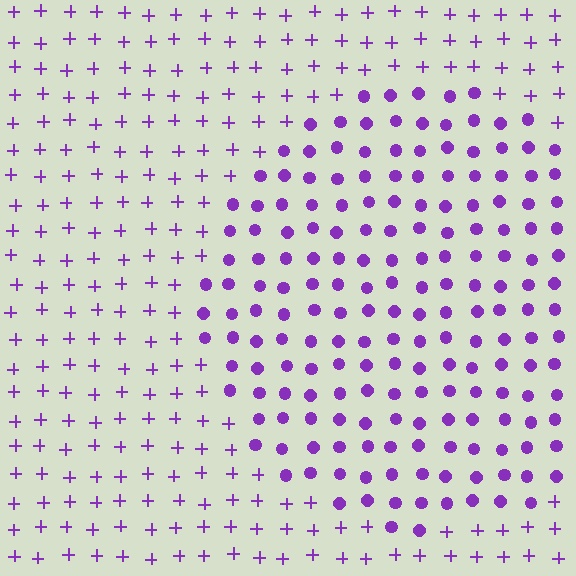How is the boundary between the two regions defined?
The boundary is defined by a change in element shape: circles inside vs. plus signs outside. All elements share the same color and spacing.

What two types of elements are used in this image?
The image uses circles inside the circle region and plus signs outside it.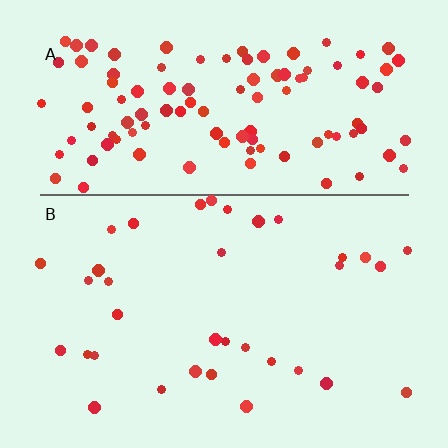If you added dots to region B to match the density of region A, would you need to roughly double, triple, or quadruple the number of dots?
Approximately triple.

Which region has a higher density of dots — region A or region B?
A (the top).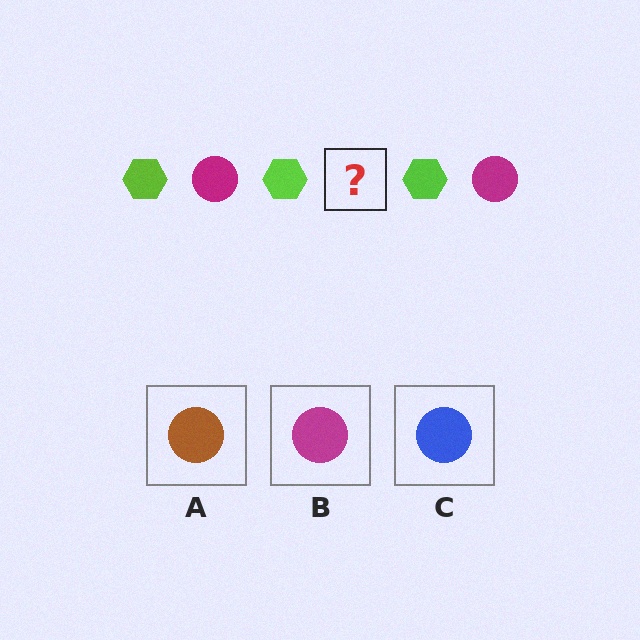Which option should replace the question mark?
Option B.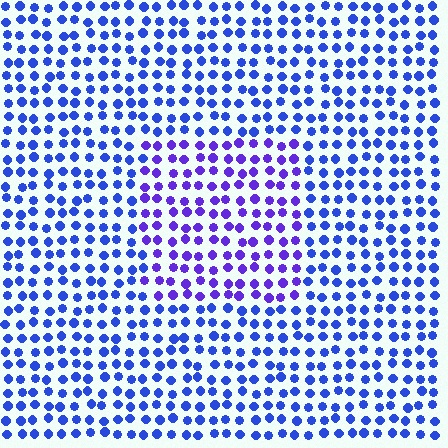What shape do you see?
I see a rectangle.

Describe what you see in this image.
The image is filled with small blue elements in a uniform arrangement. A rectangle-shaped region is visible where the elements are tinted to a slightly different hue, forming a subtle color boundary.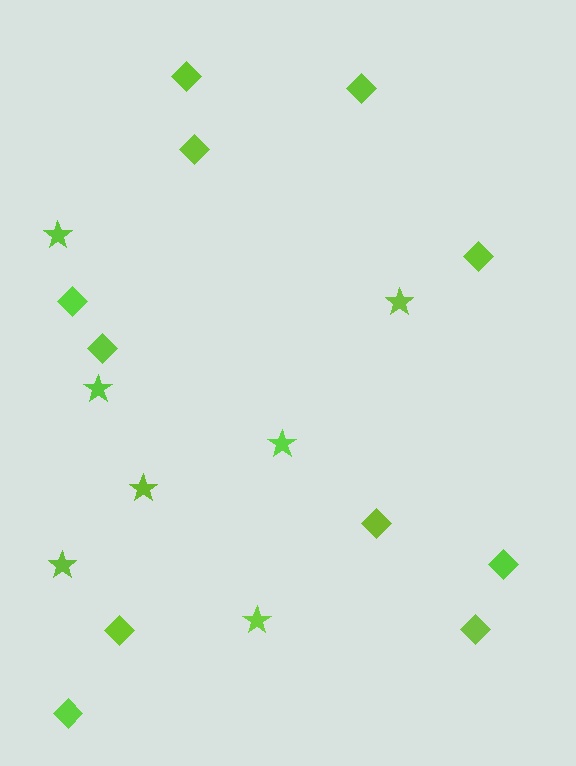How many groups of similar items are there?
There are 2 groups: one group of diamonds (11) and one group of stars (7).